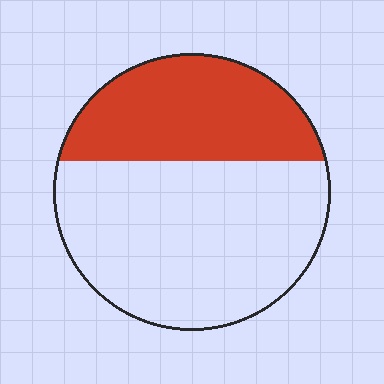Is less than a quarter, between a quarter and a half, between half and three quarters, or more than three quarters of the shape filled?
Between a quarter and a half.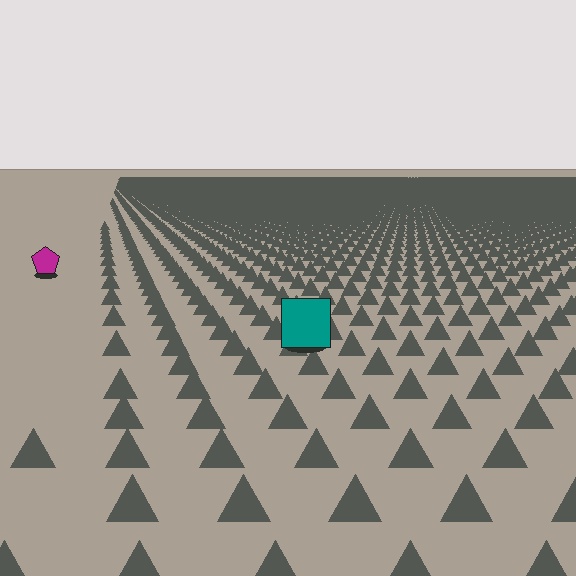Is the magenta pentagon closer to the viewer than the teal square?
No. The teal square is closer — you can tell from the texture gradient: the ground texture is coarser near it.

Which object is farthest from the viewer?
The magenta pentagon is farthest from the viewer. It appears smaller and the ground texture around it is denser.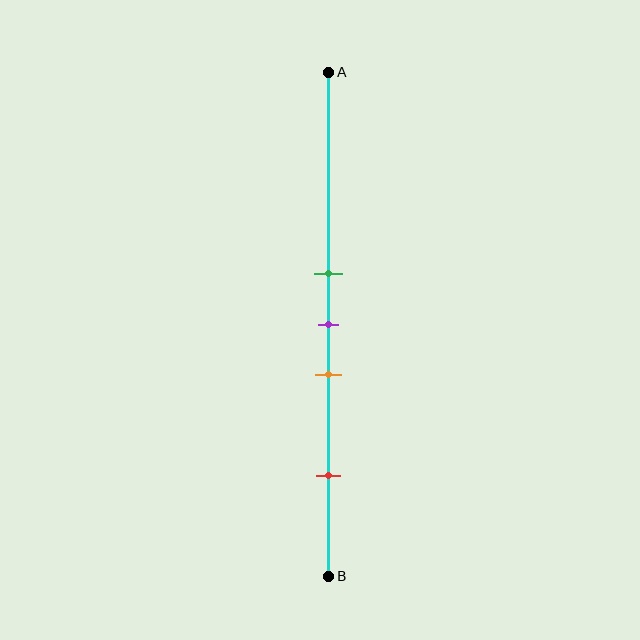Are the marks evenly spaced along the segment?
No, the marks are not evenly spaced.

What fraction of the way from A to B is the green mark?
The green mark is approximately 40% (0.4) of the way from A to B.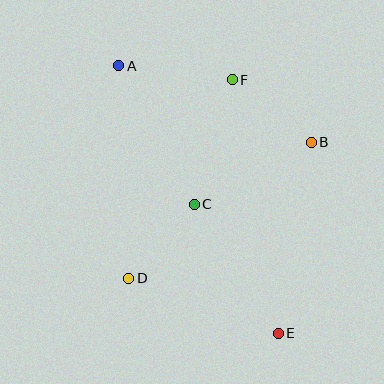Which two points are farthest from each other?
Points A and E are farthest from each other.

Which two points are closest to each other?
Points C and D are closest to each other.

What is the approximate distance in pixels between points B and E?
The distance between B and E is approximately 194 pixels.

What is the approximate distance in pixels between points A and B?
The distance between A and B is approximately 207 pixels.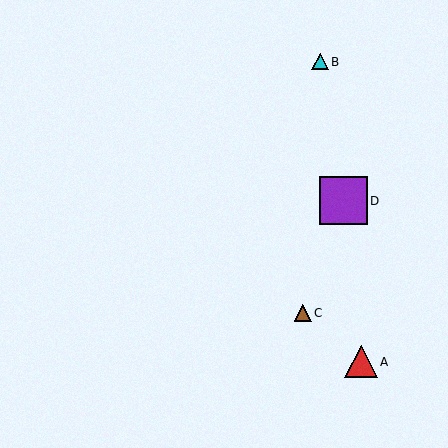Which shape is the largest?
The purple square (labeled D) is the largest.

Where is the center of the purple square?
The center of the purple square is at (343, 201).